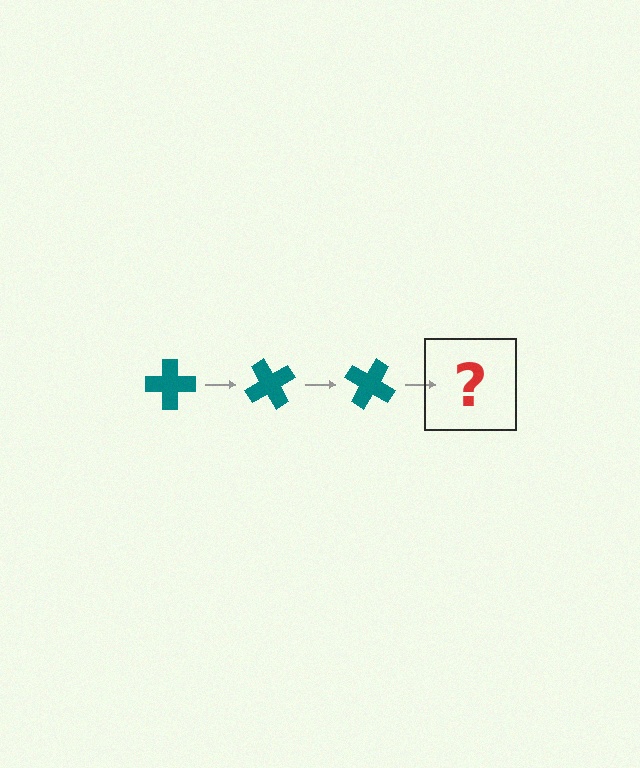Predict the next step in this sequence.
The next step is a teal cross rotated 180 degrees.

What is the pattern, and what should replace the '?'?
The pattern is that the cross rotates 60 degrees each step. The '?' should be a teal cross rotated 180 degrees.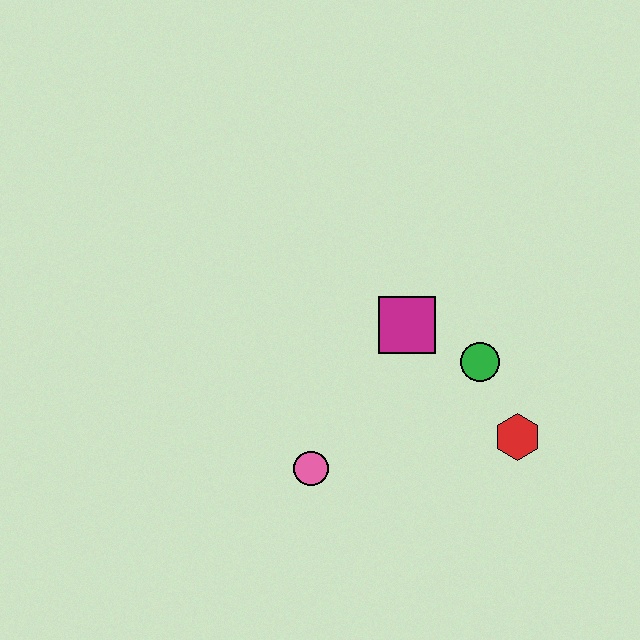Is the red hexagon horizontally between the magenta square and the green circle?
No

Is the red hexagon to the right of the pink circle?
Yes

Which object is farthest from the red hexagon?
The pink circle is farthest from the red hexagon.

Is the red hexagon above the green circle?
No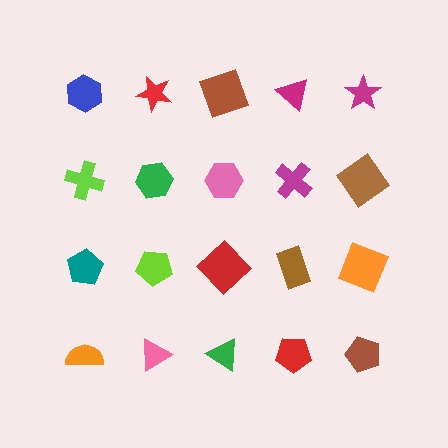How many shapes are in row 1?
5 shapes.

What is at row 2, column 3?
A pink hexagon.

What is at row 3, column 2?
A lime pentagon.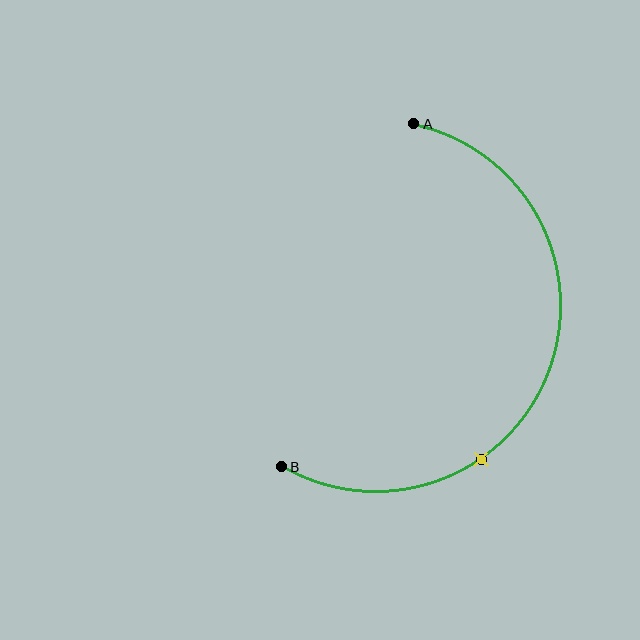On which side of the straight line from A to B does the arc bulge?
The arc bulges to the right of the straight line connecting A and B.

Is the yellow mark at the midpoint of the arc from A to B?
No. The yellow mark lies on the arc but is closer to endpoint B. The arc midpoint would be at the point on the curve equidistant along the arc from both A and B.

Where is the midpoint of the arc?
The arc midpoint is the point on the curve farthest from the straight line joining A and B. It sits to the right of that line.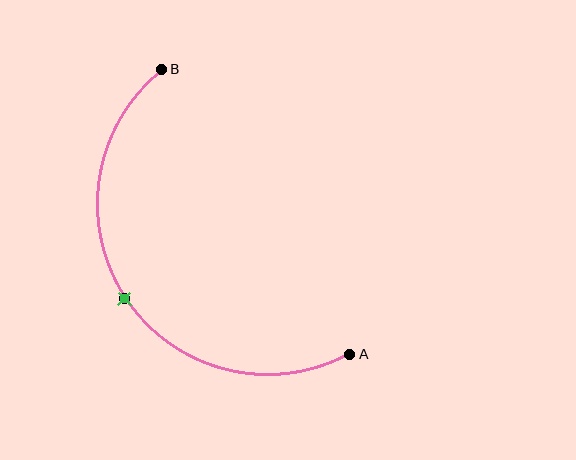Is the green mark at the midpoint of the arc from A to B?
Yes. The green mark lies on the arc at equal arc-length from both A and B — it is the arc midpoint.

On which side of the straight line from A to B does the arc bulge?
The arc bulges to the left of the straight line connecting A and B.